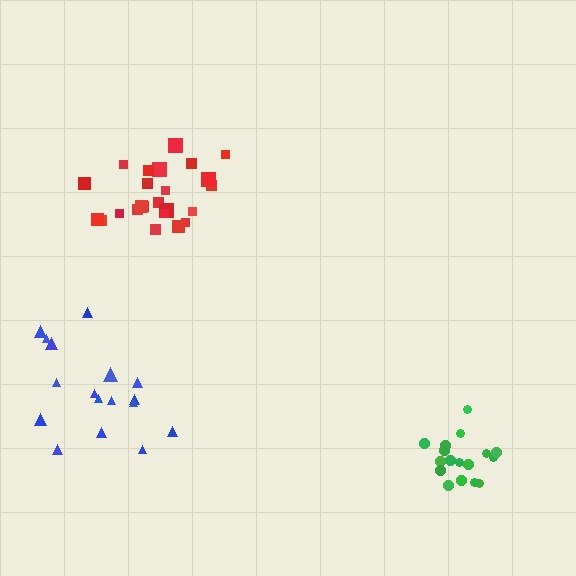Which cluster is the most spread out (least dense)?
Blue.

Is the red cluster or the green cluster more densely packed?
Red.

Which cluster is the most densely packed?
Red.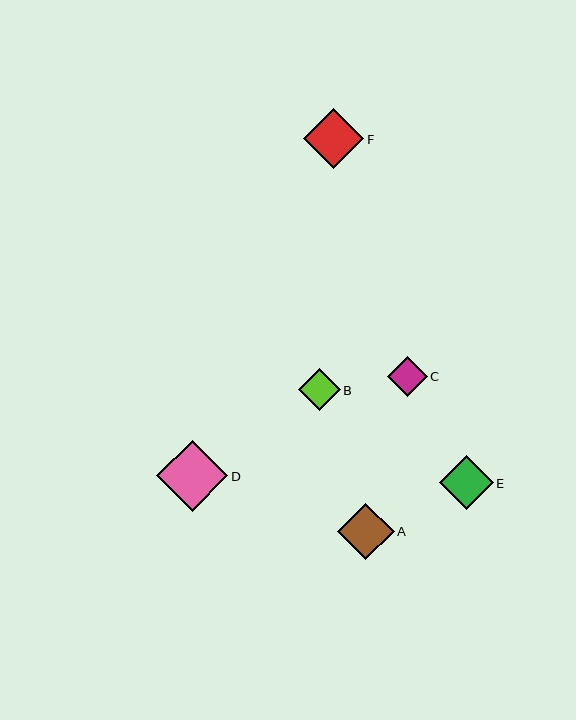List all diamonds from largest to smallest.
From largest to smallest: D, F, A, E, B, C.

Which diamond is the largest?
Diamond D is the largest with a size of approximately 71 pixels.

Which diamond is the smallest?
Diamond C is the smallest with a size of approximately 40 pixels.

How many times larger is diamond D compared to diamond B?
Diamond D is approximately 1.7 times the size of diamond B.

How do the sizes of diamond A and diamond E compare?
Diamond A and diamond E are approximately the same size.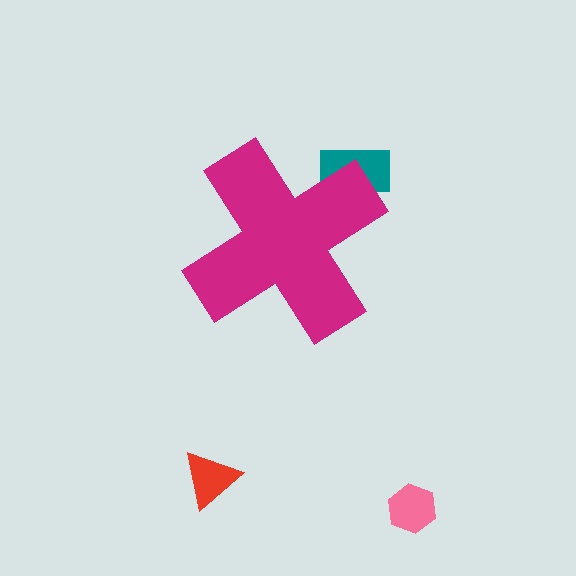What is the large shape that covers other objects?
A magenta cross.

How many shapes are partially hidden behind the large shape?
1 shape is partially hidden.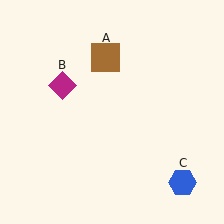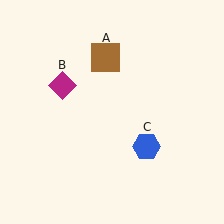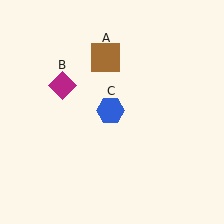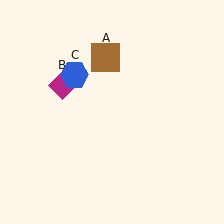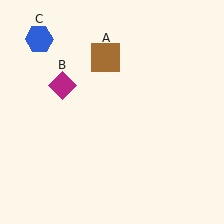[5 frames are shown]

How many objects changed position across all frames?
1 object changed position: blue hexagon (object C).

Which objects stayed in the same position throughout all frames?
Brown square (object A) and magenta diamond (object B) remained stationary.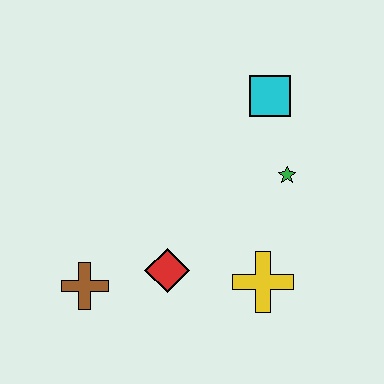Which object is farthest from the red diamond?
The cyan square is farthest from the red diamond.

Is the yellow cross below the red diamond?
Yes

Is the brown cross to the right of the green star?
No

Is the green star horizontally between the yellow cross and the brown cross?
No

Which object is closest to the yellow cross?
The red diamond is closest to the yellow cross.